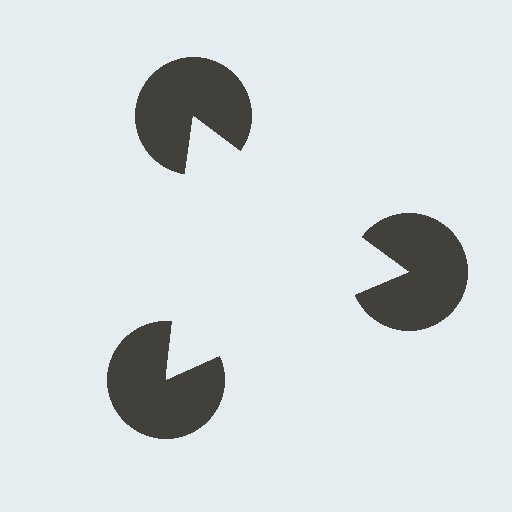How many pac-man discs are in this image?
There are 3 — one at each vertex of the illusory triangle.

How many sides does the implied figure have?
3 sides.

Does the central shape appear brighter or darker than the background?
It typically appears slightly brighter than the background, even though no actual brightness change is drawn.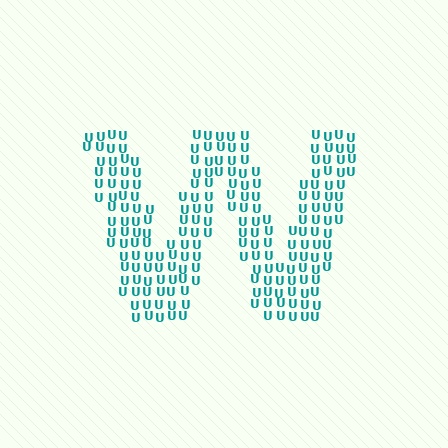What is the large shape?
The large shape is the letter W.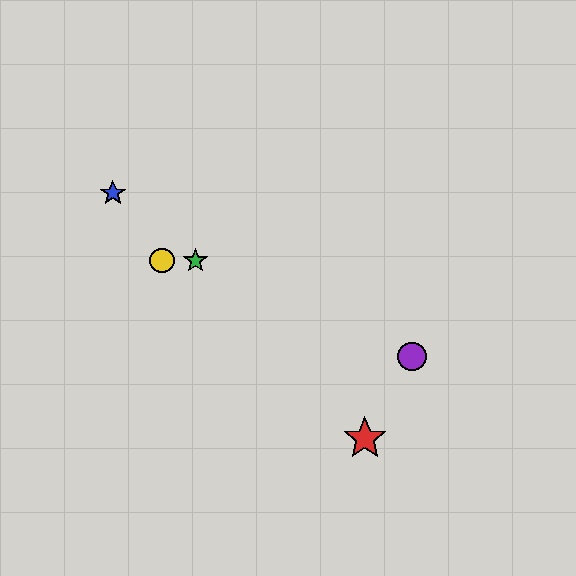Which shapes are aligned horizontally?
The green star, the yellow circle are aligned horizontally.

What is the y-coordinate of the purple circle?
The purple circle is at y≈357.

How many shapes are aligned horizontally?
2 shapes (the green star, the yellow circle) are aligned horizontally.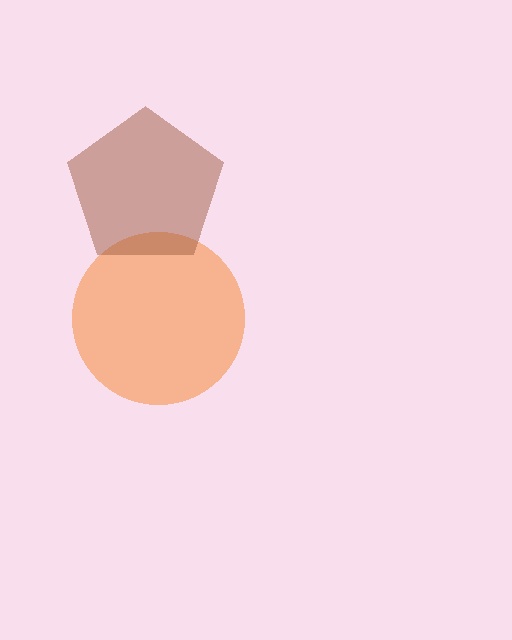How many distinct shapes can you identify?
There are 2 distinct shapes: an orange circle, a brown pentagon.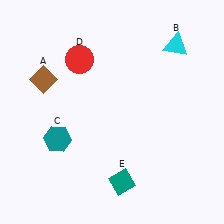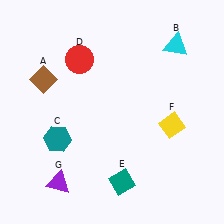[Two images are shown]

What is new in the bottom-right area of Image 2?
A yellow diamond (F) was added in the bottom-right area of Image 2.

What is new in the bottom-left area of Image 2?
A purple triangle (G) was added in the bottom-left area of Image 2.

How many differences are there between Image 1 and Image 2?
There are 2 differences between the two images.